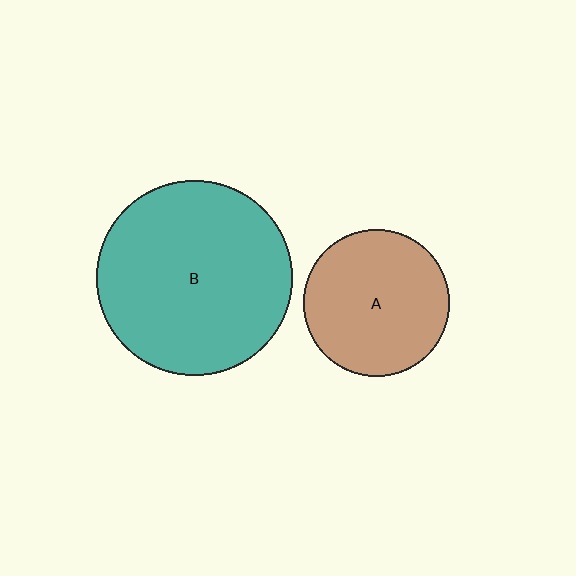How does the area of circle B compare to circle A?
Approximately 1.8 times.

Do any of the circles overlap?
No, none of the circles overlap.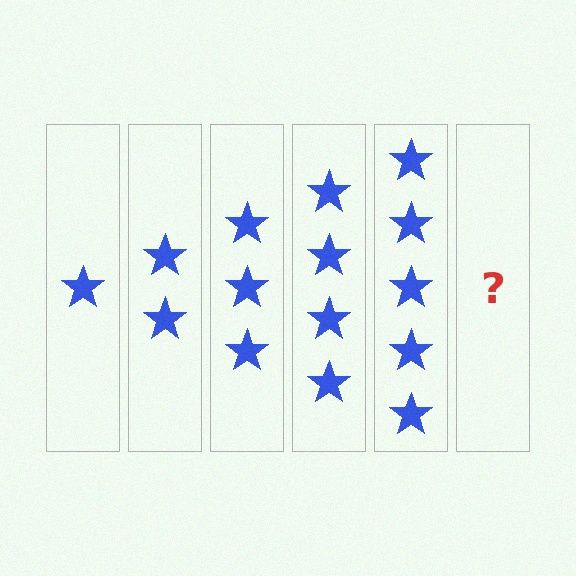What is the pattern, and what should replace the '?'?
The pattern is that each step adds one more star. The '?' should be 6 stars.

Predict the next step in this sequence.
The next step is 6 stars.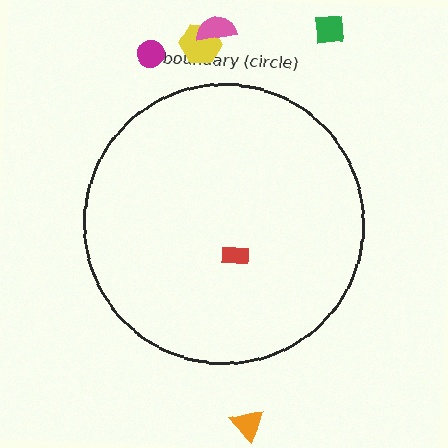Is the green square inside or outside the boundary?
Outside.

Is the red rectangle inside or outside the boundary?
Inside.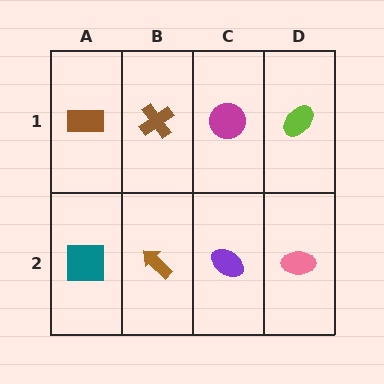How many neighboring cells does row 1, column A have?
2.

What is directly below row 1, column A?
A teal square.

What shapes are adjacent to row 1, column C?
A purple ellipse (row 2, column C), a brown cross (row 1, column B), a lime ellipse (row 1, column D).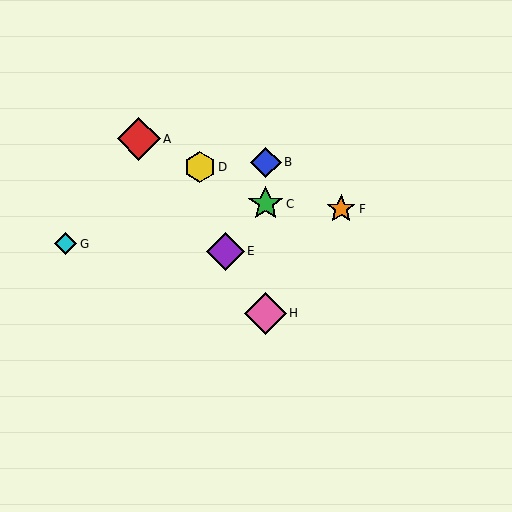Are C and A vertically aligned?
No, C is at x≈266 and A is at x≈139.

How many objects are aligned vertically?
3 objects (B, C, H) are aligned vertically.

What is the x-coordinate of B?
Object B is at x≈266.